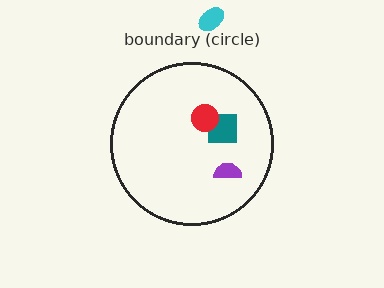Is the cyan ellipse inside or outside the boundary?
Outside.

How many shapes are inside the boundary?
3 inside, 1 outside.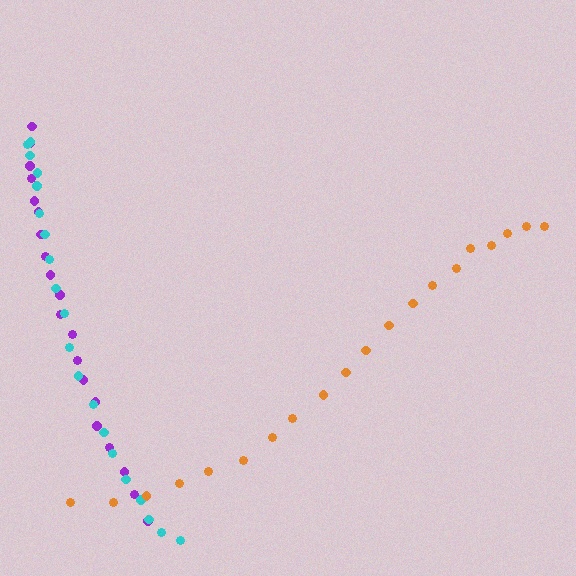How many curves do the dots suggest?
There are 3 distinct paths.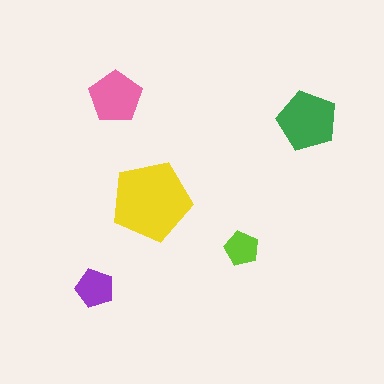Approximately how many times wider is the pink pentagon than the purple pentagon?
About 1.5 times wider.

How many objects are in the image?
There are 5 objects in the image.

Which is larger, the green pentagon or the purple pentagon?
The green one.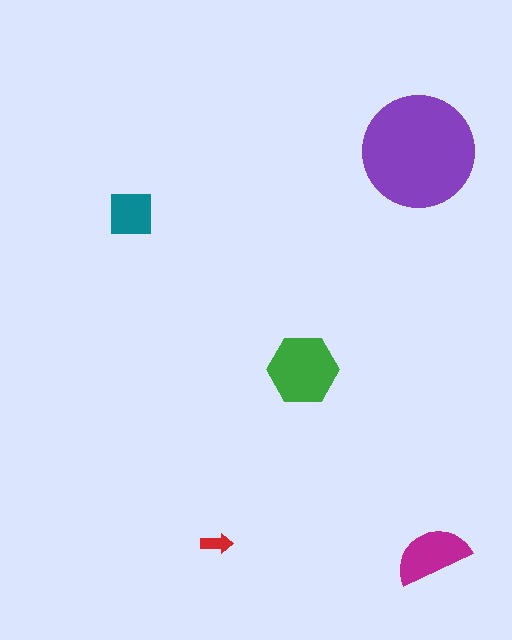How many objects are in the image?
There are 5 objects in the image.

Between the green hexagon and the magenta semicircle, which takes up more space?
The green hexagon.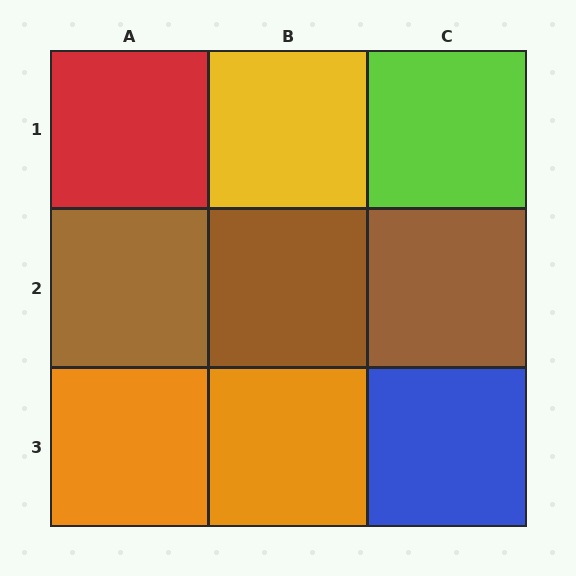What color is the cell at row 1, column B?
Yellow.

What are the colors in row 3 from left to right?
Orange, orange, blue.